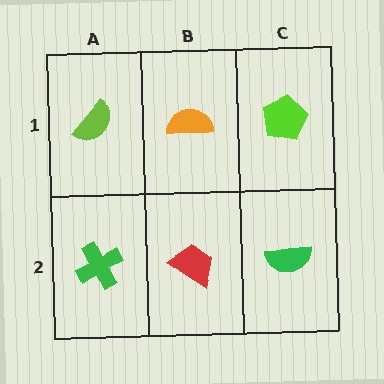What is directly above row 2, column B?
An orange semicircle.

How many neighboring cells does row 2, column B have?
3.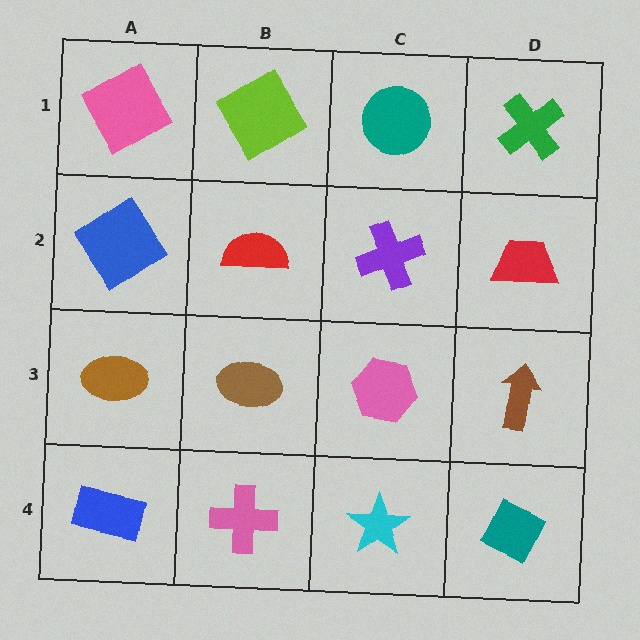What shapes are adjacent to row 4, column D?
A brown arrow (row 3, column D), a cyan star (row 4, column C).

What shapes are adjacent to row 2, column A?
A pink diamond (row 1, column A), a brown ellipse (row 3, column A), a red semicircle (row 2, column B).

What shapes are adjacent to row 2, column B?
A lime diamond (row 1, column B), a brown ellipse (row 3, column B), a blue diamond (row 2, column A), a purple cross (row 2, column C).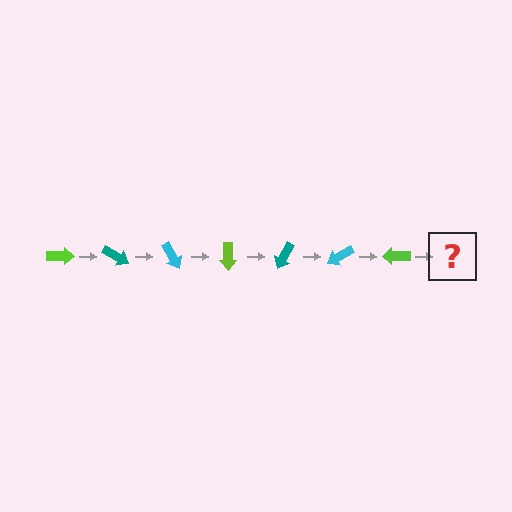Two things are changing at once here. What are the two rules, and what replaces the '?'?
The two rules are that it rotates 30 degrees each step and the color cycles through lime, teal, and cyan. The '?' should be a teal arrow, rotated 210 degrees from the start.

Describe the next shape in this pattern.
It should be a teal arrow, rotated 210 degrees from the start.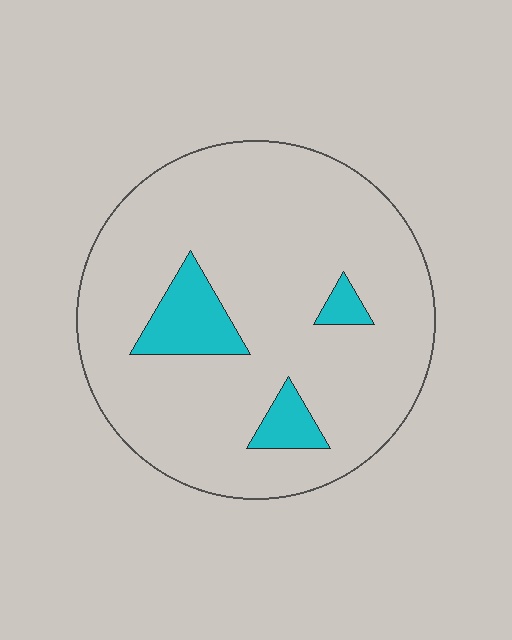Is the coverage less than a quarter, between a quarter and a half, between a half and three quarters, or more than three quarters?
Less than a quarter.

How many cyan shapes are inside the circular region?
3.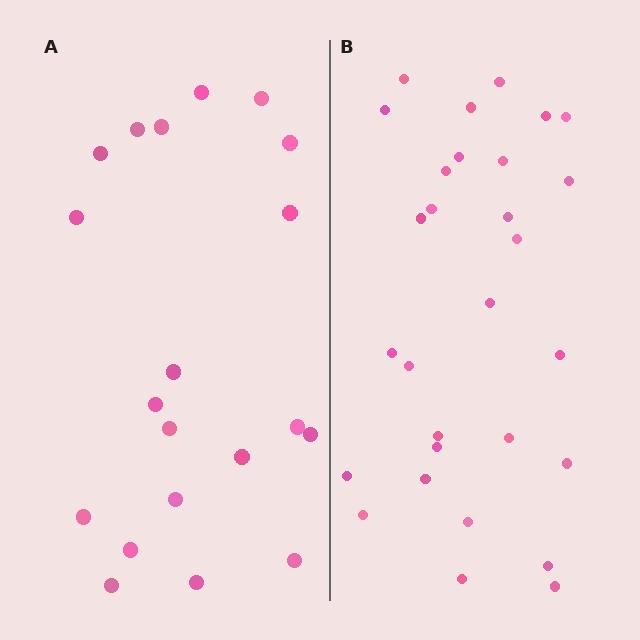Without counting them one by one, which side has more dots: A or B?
Region B (the right region) has more dots.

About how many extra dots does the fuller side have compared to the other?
Region B has roughly 8 or so more dots than region A.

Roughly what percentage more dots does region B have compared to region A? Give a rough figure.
About 45% more.